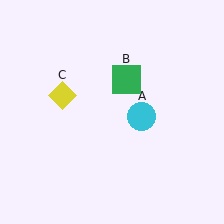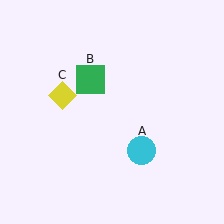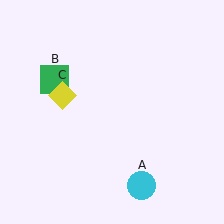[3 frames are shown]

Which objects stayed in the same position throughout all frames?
Yellow diamond (object C) remained stationary.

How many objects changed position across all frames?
2 objects changed position: cyan circle (object A), green square (object B).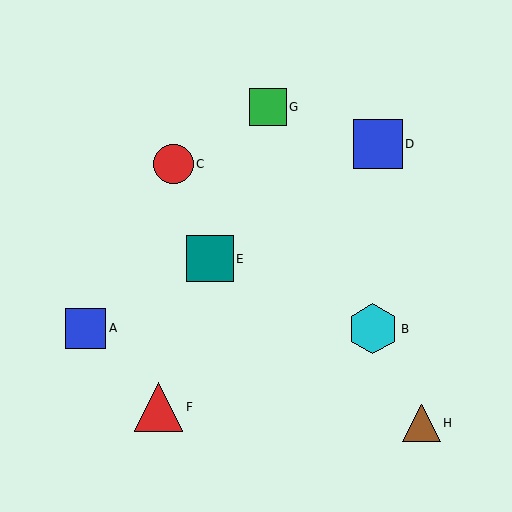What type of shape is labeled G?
Shape G is a green square.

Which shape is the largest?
The cyan hexagon (labeled B) is the largest.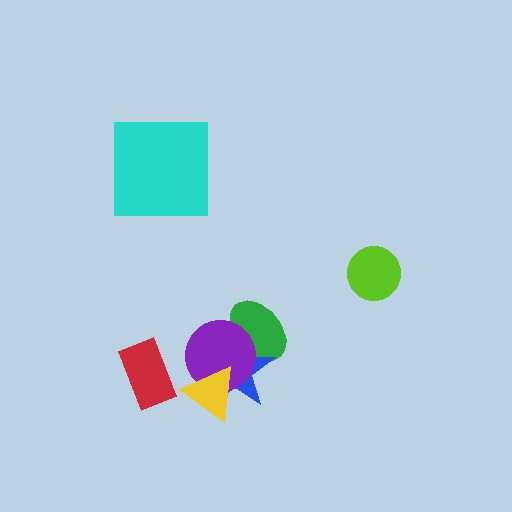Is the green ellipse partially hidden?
Yes, it is partially covered by another shape.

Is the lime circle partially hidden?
No, no other shape covers it.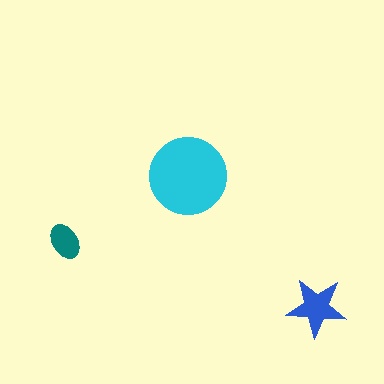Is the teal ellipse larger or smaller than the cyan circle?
Smaller.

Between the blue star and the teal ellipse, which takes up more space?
The blue star.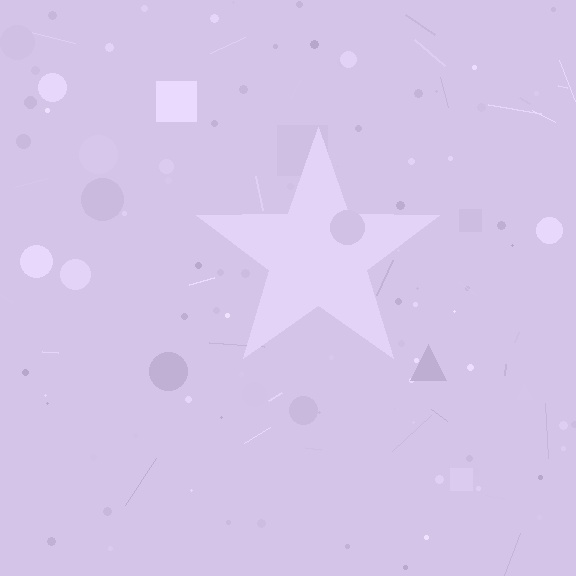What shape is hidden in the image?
A star is hidden in the image.